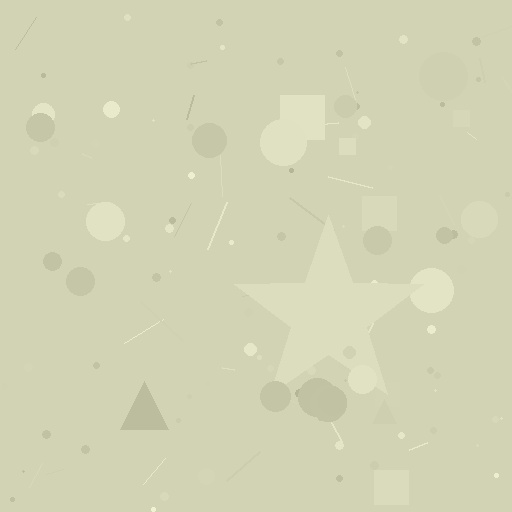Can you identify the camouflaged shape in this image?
The camouflaged shape is a star.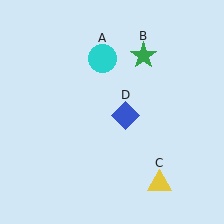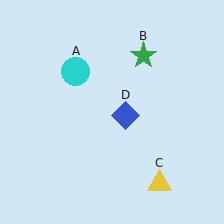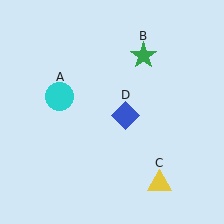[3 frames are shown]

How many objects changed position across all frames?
1 object changed position: cyan circle (object A).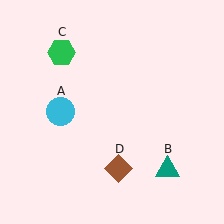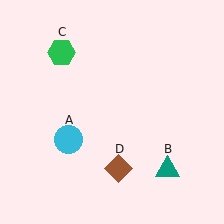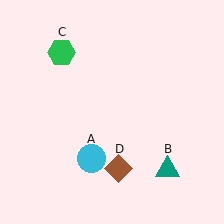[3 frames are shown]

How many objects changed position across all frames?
1 object changed position: cyan circle (object A).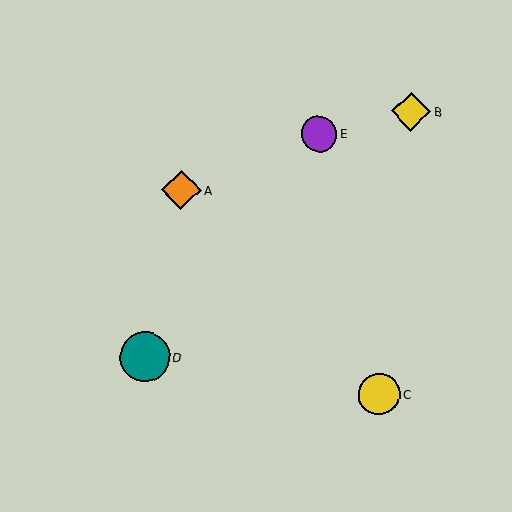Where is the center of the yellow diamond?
The center of the yellow diamond is at (411, 112).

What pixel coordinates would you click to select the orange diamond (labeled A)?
Click at (181, 190) to select the orange diamond A.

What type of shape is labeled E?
Shape E is a purple circle.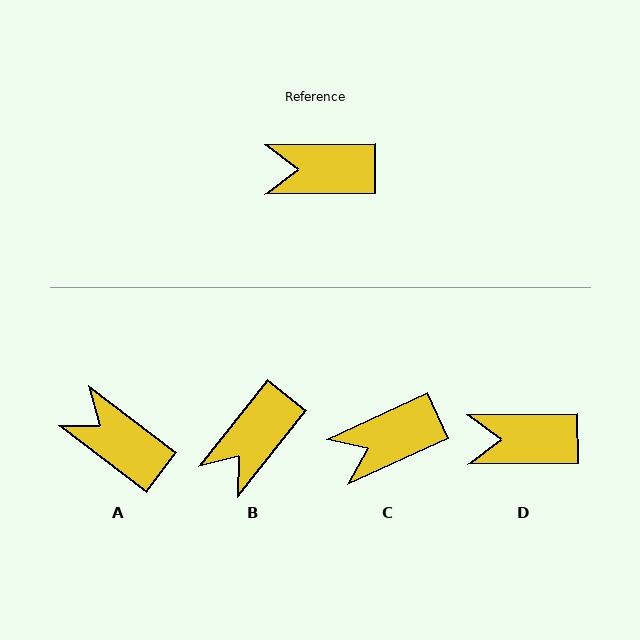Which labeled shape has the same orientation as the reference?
D.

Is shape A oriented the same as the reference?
No, it is off by about 37 degrees.